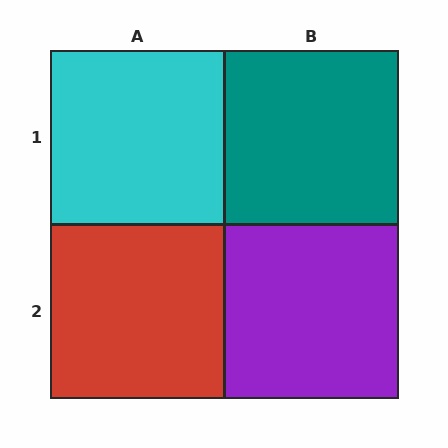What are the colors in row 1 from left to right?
Cyan, teal.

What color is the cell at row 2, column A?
Red.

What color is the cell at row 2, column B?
Purple.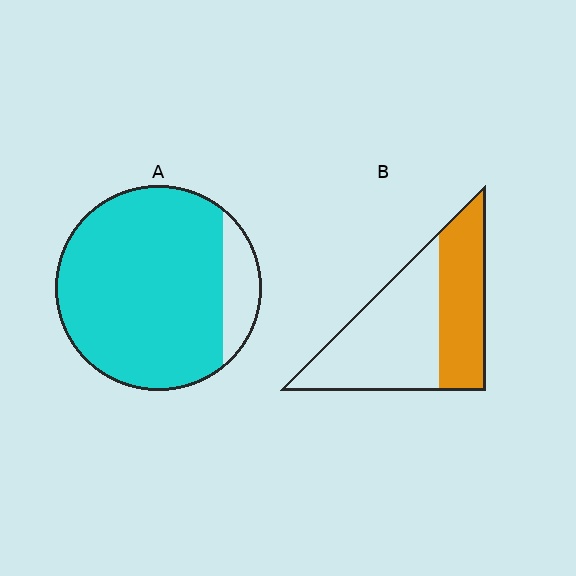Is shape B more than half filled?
No.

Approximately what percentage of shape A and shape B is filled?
A is approximately 85% and B is approximately 40%.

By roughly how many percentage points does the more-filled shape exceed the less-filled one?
By roughly 45 percentage points (A over B).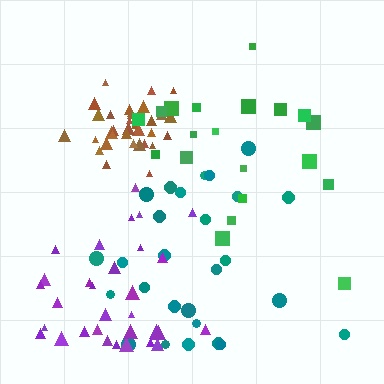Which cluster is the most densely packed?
Brown.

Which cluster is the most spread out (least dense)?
Green.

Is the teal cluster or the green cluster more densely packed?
Teal.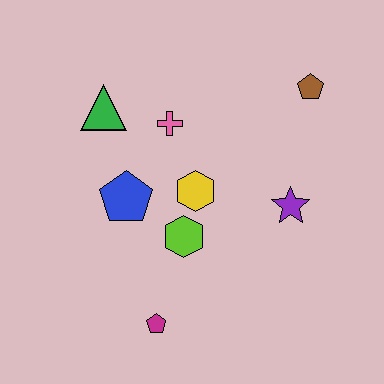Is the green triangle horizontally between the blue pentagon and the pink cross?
No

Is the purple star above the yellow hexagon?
No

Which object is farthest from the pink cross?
The magenta pentagon is farthest from the pink cross.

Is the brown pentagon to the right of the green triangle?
Yes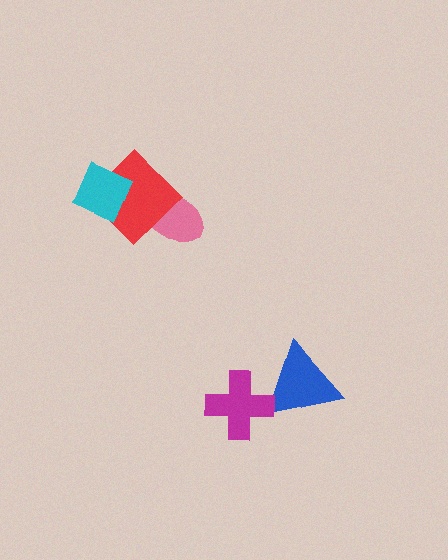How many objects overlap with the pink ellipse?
1 object overlaps with the pink ellipse.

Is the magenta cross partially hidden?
No, no other shape covers it.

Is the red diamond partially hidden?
Yes, it is partially covered by another shape.